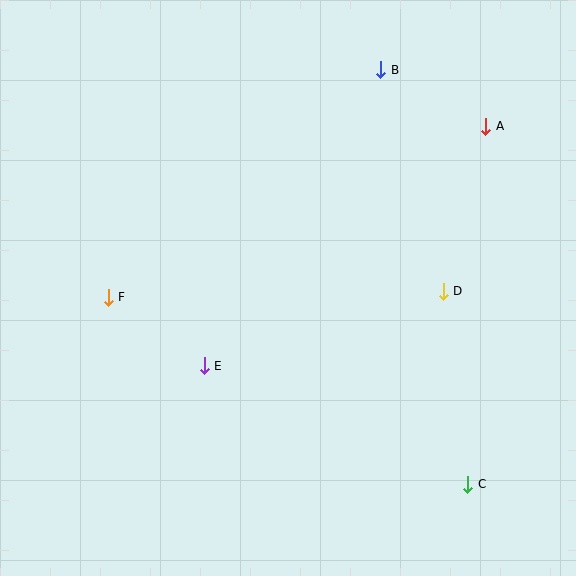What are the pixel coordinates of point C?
Point C is at (468, 484).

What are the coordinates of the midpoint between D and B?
The midpoint between D and B is at (412, 181).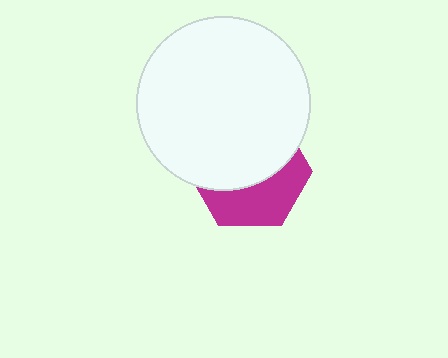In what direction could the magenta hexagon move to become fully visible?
The magenta hexagon could move down. That would shift it out from behind the white circle entirely.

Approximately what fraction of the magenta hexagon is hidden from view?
Roughly 59% of the magenta hexagon is hidden behind the white circle.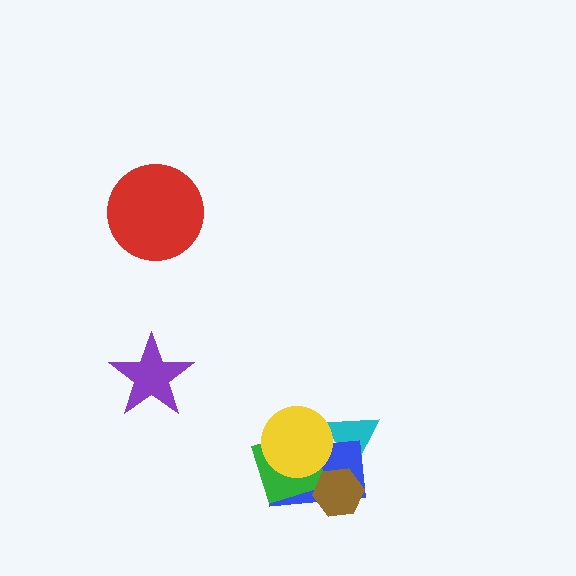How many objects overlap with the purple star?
0 objects overlap with the purple star.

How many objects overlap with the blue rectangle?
4 objects overlap with the blue rectangle.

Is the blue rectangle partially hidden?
Yes, it is partially covered by another shape.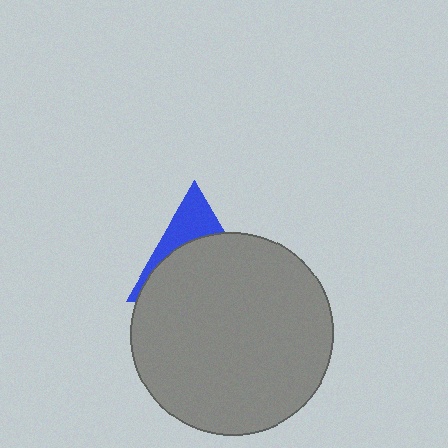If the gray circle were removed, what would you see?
You would see the complete blue triangle.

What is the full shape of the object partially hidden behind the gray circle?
The partially hidden object is a blue triangle.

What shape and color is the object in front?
The object in front is a gray circle.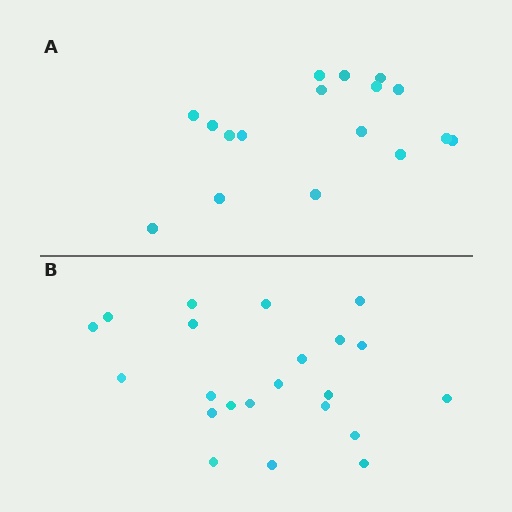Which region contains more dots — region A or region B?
Region B (the bottom region) has more dots.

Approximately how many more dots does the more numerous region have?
Region B has about 5 more dots than region A.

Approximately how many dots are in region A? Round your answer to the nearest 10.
About 20 dots. (The exact count is 17, which rounds to 20.)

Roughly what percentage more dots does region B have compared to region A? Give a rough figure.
About 30% more.